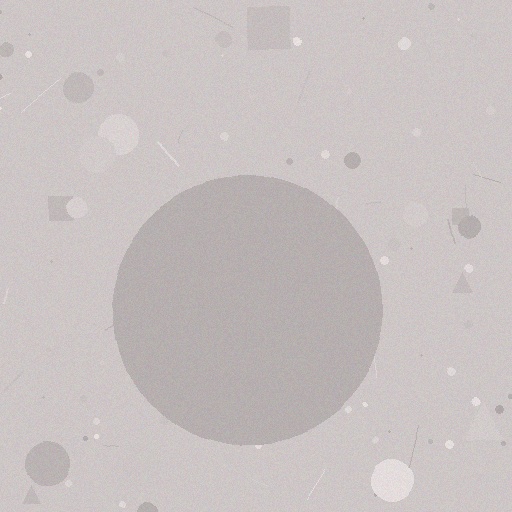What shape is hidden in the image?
A circle is hidden in the image.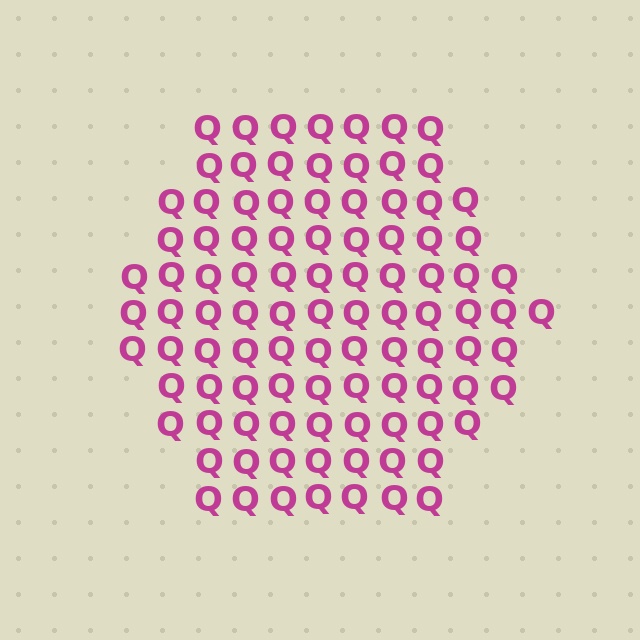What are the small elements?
The small elements are letter Q's.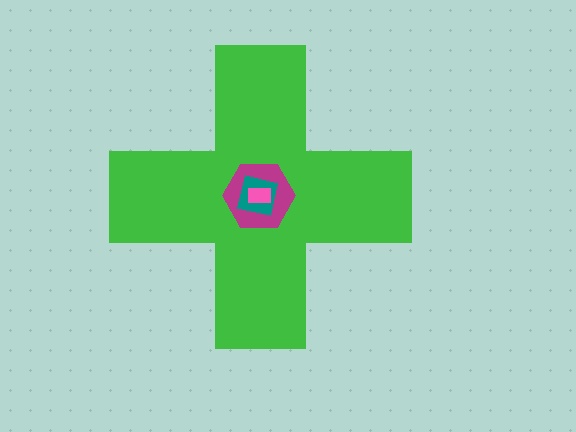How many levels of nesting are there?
4.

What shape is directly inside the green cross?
The magenta hexagon.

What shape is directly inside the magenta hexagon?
The teal square.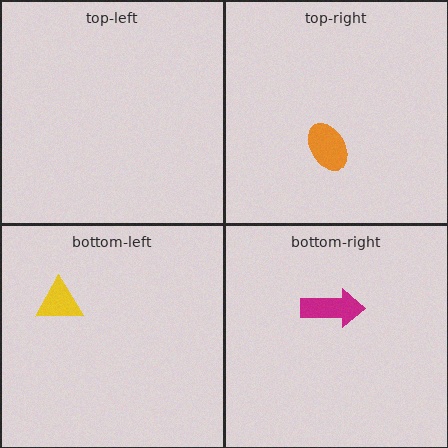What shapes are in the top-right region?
The orange ellipse.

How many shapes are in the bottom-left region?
1.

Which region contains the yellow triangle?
The bottom-left region.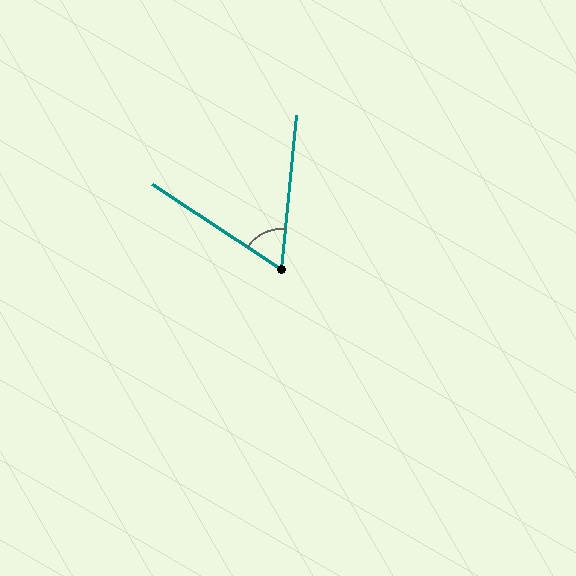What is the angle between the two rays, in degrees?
Approximately 62 degrees.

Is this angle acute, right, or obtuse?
It is acute.